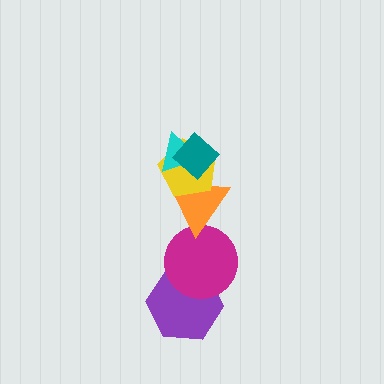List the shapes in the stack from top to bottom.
From top to bottom: the teal diamond, the cyan triangle, the yellow pentagon, the orange triangle, the magenta circle, the purple hexagon.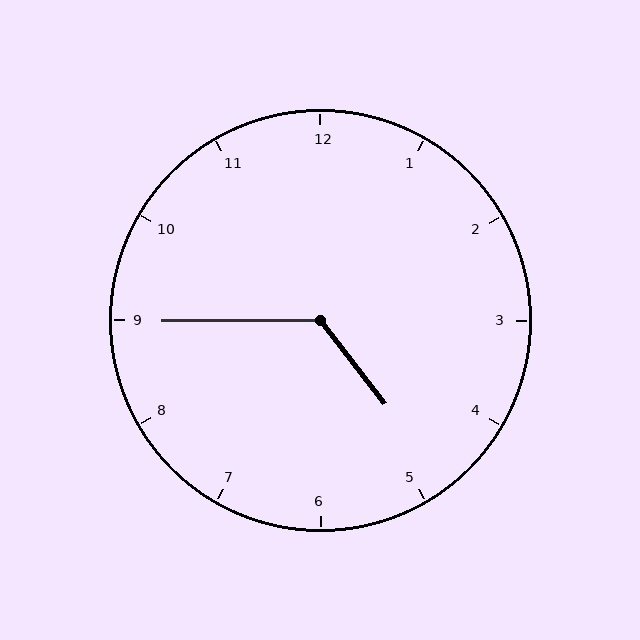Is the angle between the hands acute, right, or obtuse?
It is obtuse.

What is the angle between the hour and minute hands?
Approximately 128 degrees.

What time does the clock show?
4:45.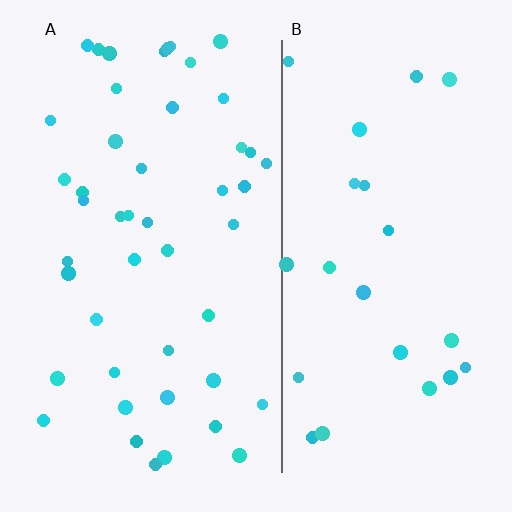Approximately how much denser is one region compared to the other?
Approximately 2.0× — region A over region B.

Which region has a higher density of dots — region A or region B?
A (the left).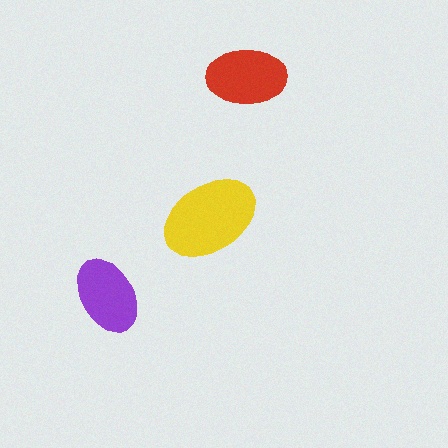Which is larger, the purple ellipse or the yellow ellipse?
The yellow one.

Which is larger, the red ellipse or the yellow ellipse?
The yellow one.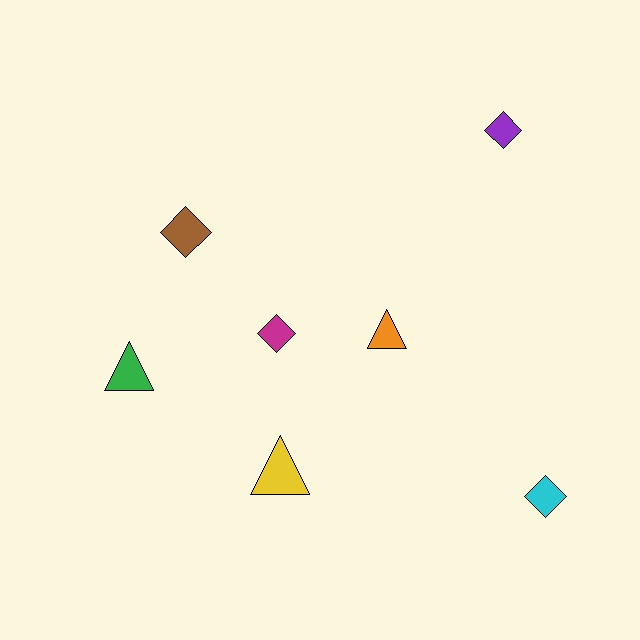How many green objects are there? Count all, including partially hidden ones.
There is 1 green object.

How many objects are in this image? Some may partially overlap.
There are 7 objects.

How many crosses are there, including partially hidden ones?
There are no crosses.